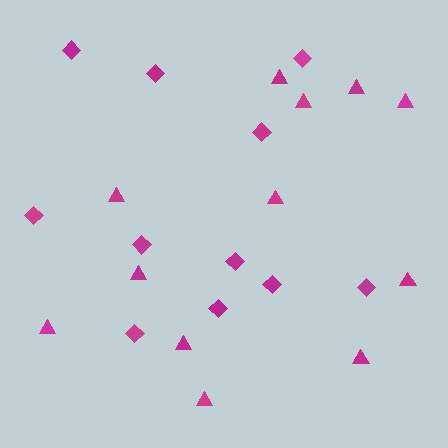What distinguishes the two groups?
There are 2 groups: one group of triangles (12) and one group of diamonds (11).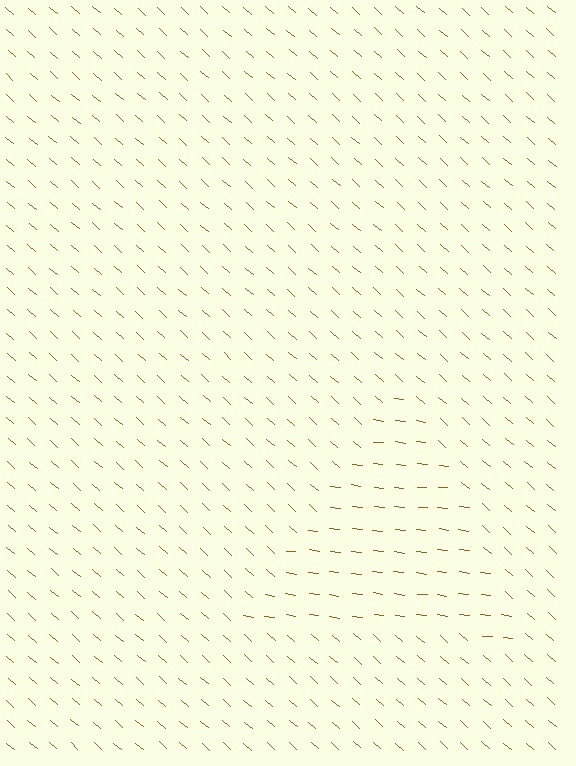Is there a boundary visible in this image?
Yes, there is a texture boundary formed by a change in line orientation.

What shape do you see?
I see a triangle.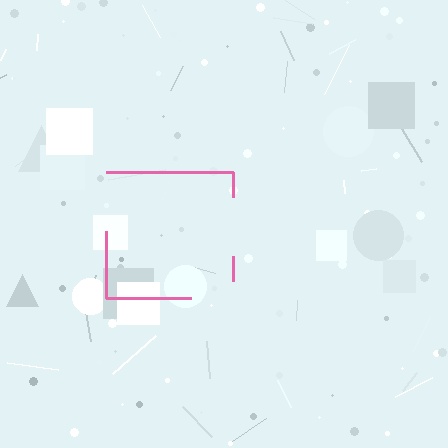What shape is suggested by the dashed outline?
The dashed outline suggests a square.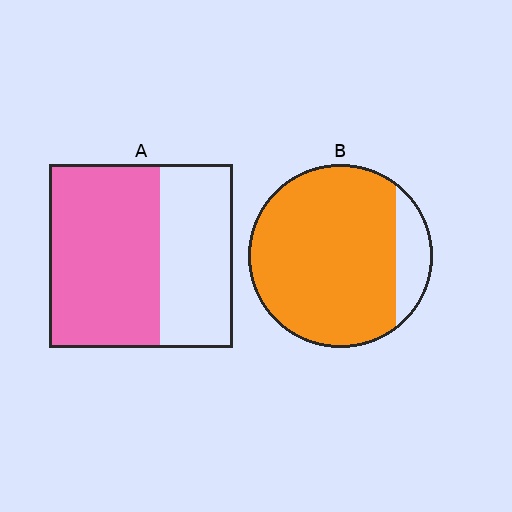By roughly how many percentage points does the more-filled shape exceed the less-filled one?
By roughly 25 percentage points (B over A).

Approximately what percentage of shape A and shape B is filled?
A is approximately 60% and B is approximately 85%.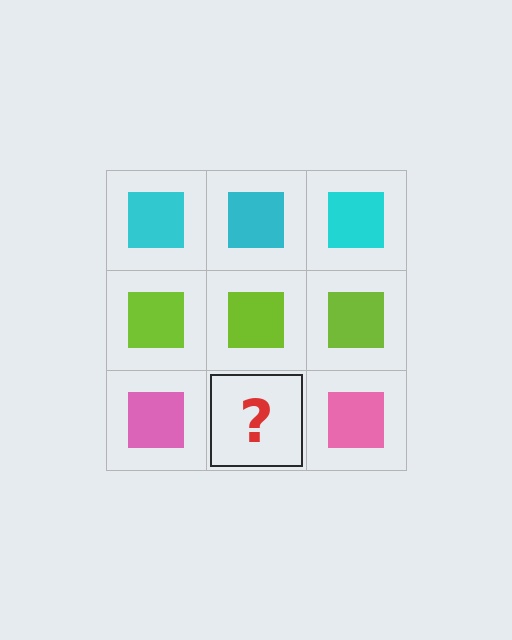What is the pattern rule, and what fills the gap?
The rule is that each row has a consistent color. The gap should be filled with a pink square.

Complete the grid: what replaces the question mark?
The question mark should be replaced with a pink square.